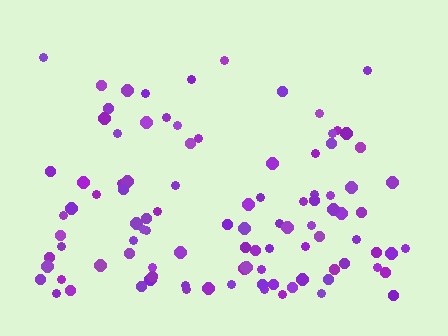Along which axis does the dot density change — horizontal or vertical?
Vertical.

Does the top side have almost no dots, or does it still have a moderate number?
Still a moderate number, just noticeably fewer than the bottom.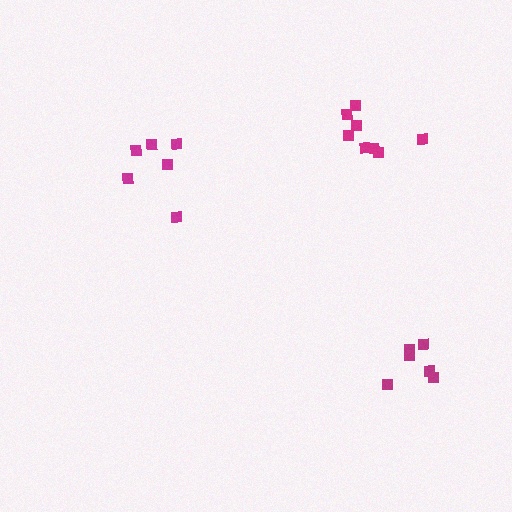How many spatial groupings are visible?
There are 3 spatial groupings.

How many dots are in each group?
Group 1: 6 dots, Group 2: 8 dots, Group 3: 6 dots (20 total).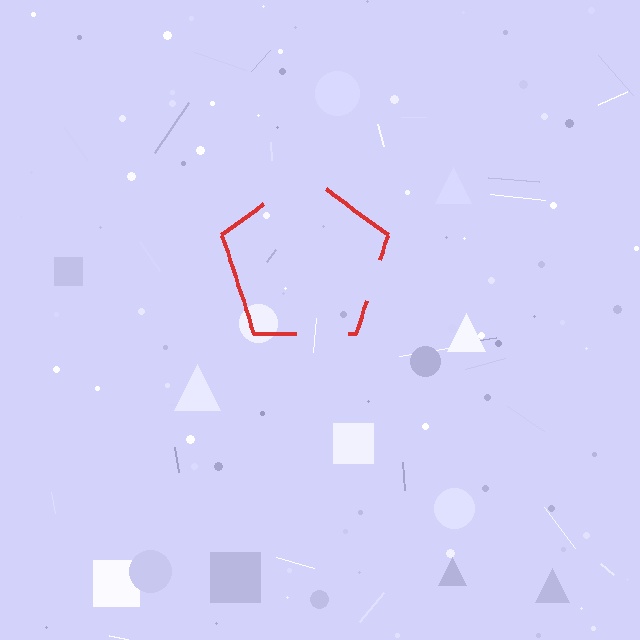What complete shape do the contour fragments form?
The contour fragments form a pentagon.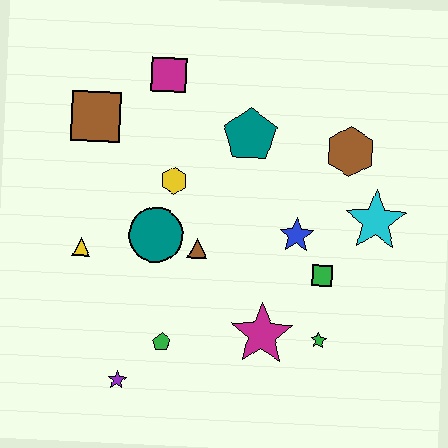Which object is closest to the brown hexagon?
The cyan star is closest to the brown hexagon.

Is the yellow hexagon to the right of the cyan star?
No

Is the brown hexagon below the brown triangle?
No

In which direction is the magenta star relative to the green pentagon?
The magenta star is to the right of the green pentagon.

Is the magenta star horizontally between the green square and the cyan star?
No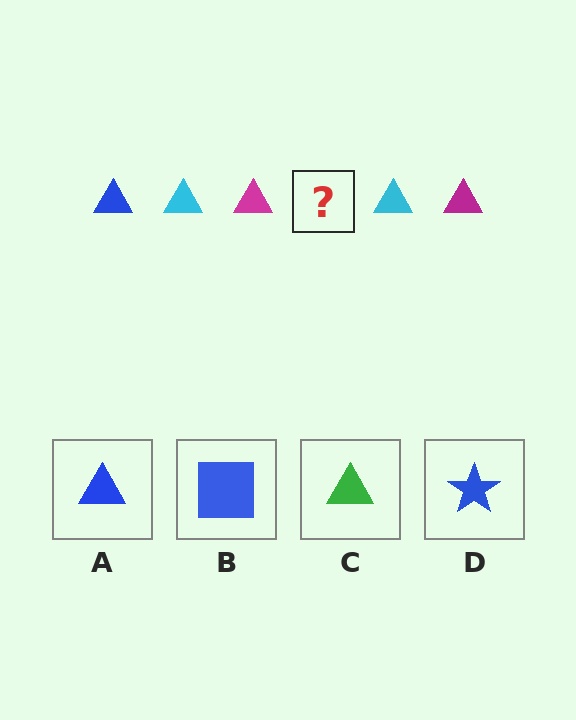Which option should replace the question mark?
Option A.